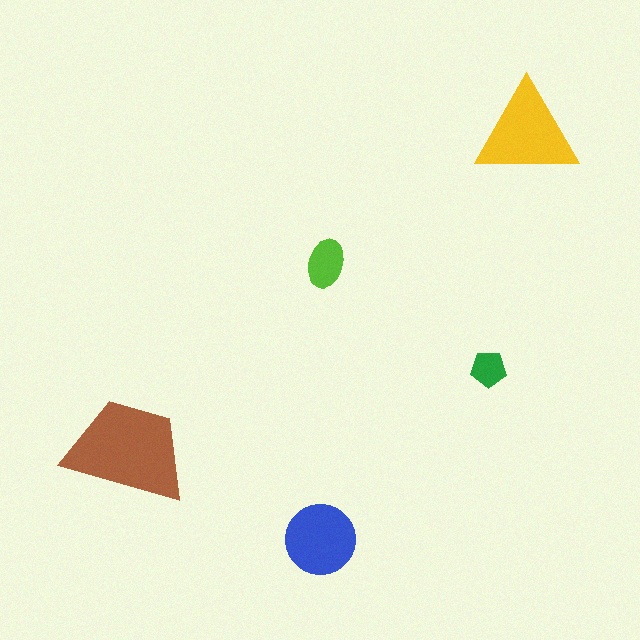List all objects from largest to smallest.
The brown trapezoid, the yellow triangle, the blue circle, the lime ellipse, the green pentagon.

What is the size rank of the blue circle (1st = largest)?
3rd.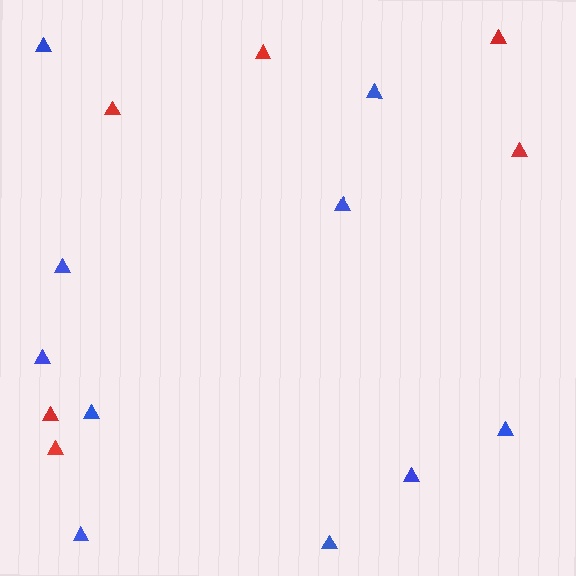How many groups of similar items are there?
There are 2 groups: one group of red triangles (6) and one group of blue triangles (10).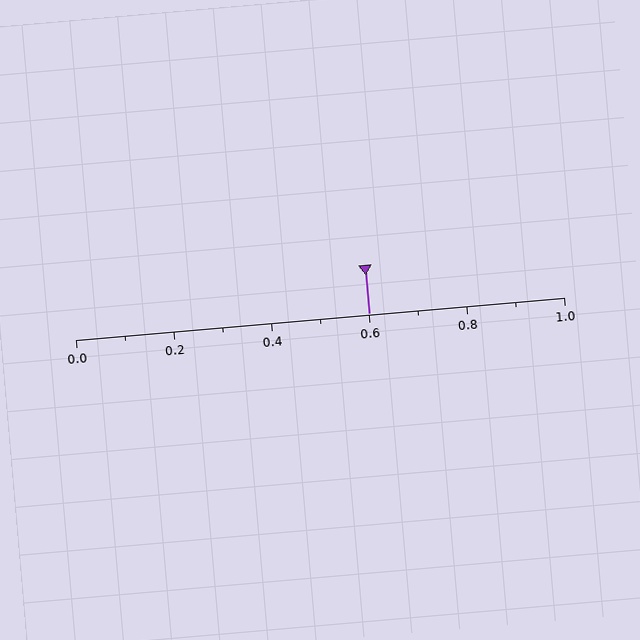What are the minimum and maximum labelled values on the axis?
The axis runs from 0.0 to 1.0.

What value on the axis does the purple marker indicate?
The marker indicates approximately 0.6.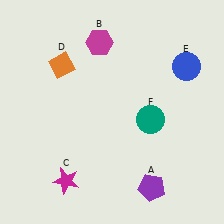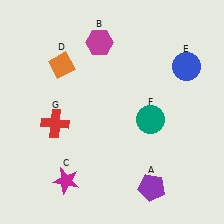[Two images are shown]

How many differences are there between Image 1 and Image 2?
There is 1 difference between the two images.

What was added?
A red cross (G) was added in Image 2.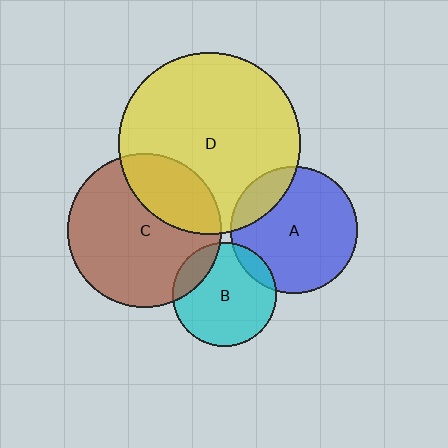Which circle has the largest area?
Circle D (yellow).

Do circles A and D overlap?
Yes.